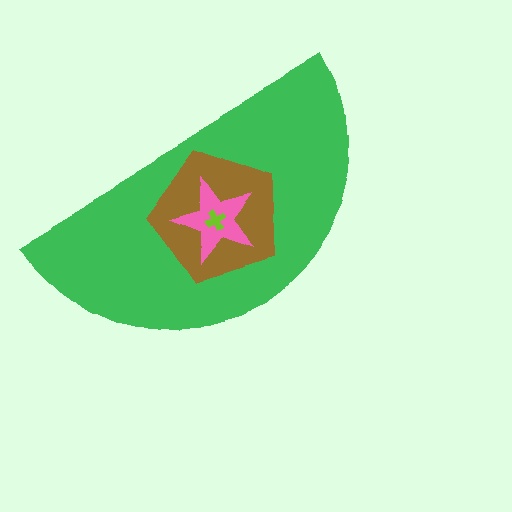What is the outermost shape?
The green semicircle.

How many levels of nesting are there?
4.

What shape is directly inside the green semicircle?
The brown pentagon.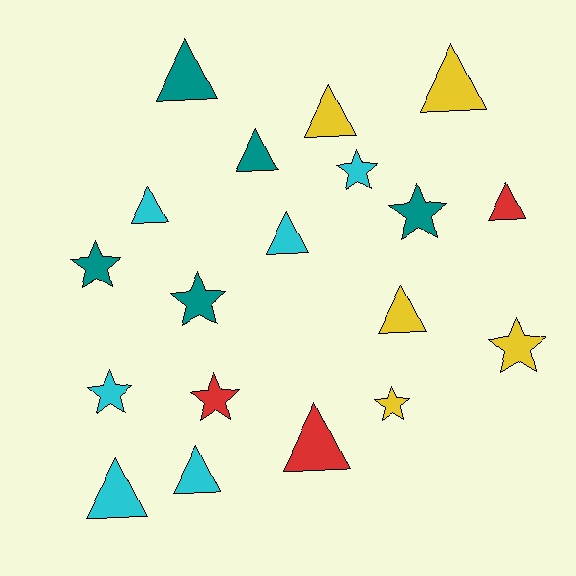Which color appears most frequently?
Cyan, with 6 objects.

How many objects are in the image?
There are 19 objects.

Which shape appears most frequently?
Triangle, with 11 objects.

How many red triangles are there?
There are 2 red triangles.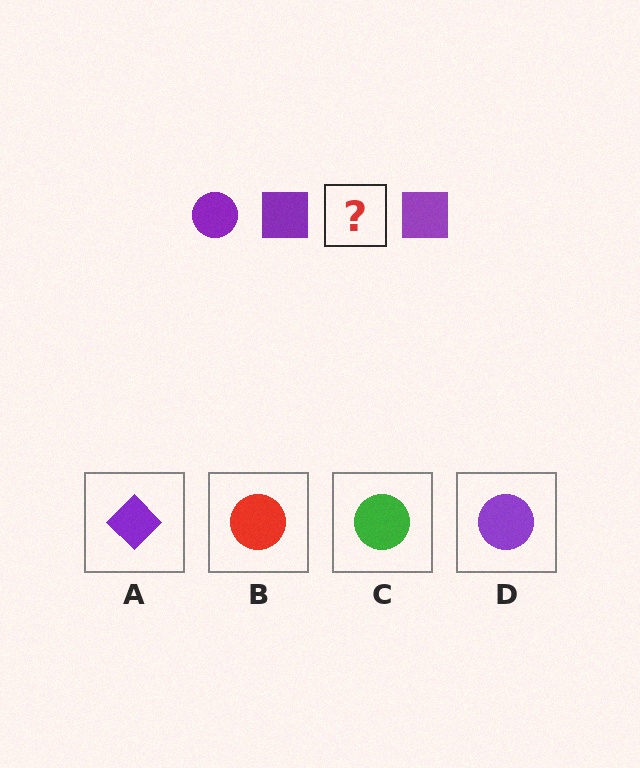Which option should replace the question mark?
Option D.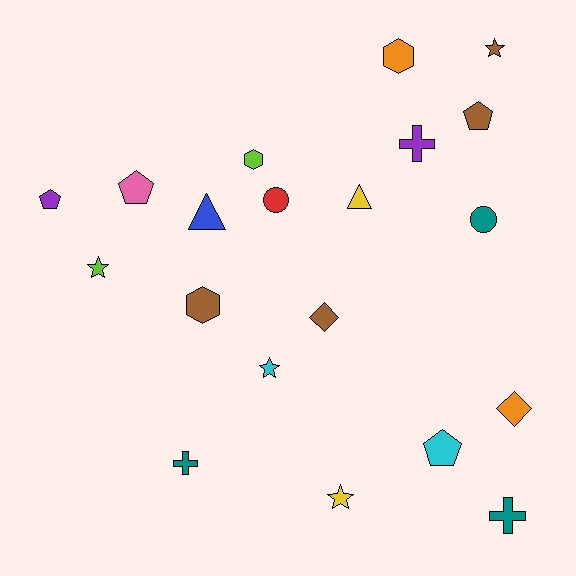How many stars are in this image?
There are 4 stars.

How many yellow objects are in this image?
There are 2 yellow objects.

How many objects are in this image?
There are 20 objects.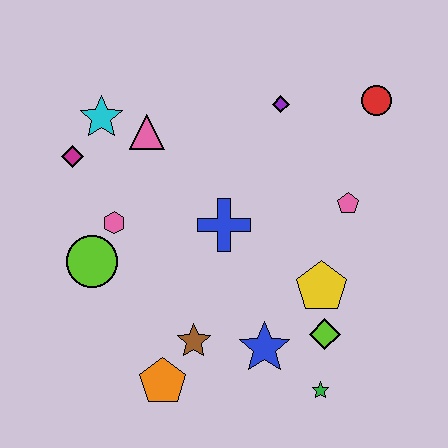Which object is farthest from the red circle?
The orange pentagon is farthest from the red circle.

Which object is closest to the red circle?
The purple diamond is closest to the red circle.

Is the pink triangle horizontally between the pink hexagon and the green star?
Yes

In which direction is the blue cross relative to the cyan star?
The blue cross is to the right of the cyan star.